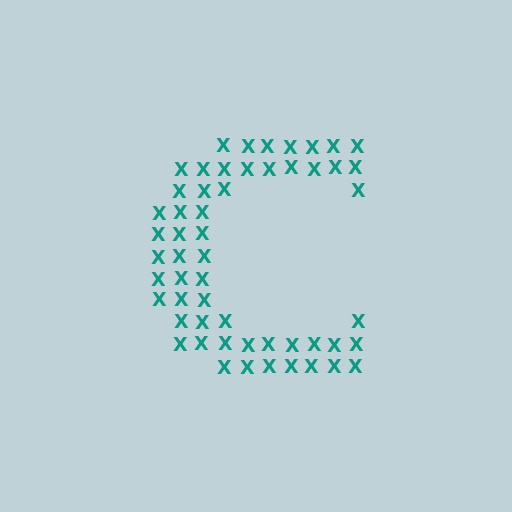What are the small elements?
The small elements are letter X's.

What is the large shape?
The large shape is the letter C.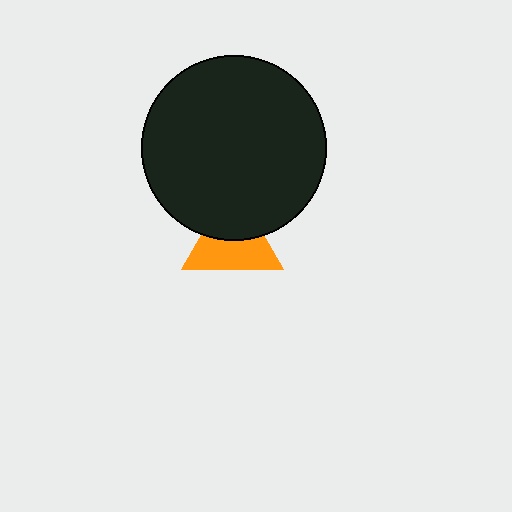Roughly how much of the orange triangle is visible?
About half of it is visible (roughly 57%).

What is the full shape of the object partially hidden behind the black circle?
The partially hidden object is an orange triangle.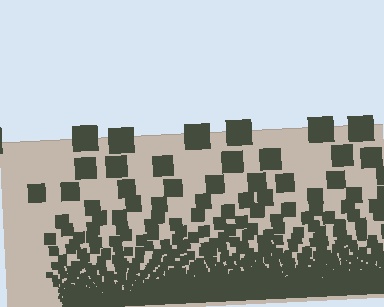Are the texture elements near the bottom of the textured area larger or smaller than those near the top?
Smaller. The gradient is inverted — elements near the bottom are smaller and denser.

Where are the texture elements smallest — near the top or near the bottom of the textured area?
Near the bottom.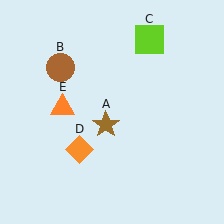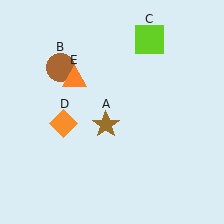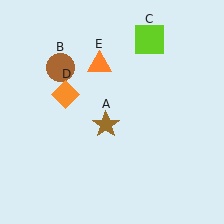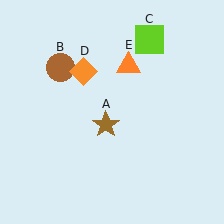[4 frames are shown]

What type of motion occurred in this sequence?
The orange diamond (object D), orange triangle (object E) rotated clockwise around the center of the scene.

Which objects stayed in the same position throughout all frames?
Brown star (object A) and brown circle (object B) and lime square (object C) remained stationary.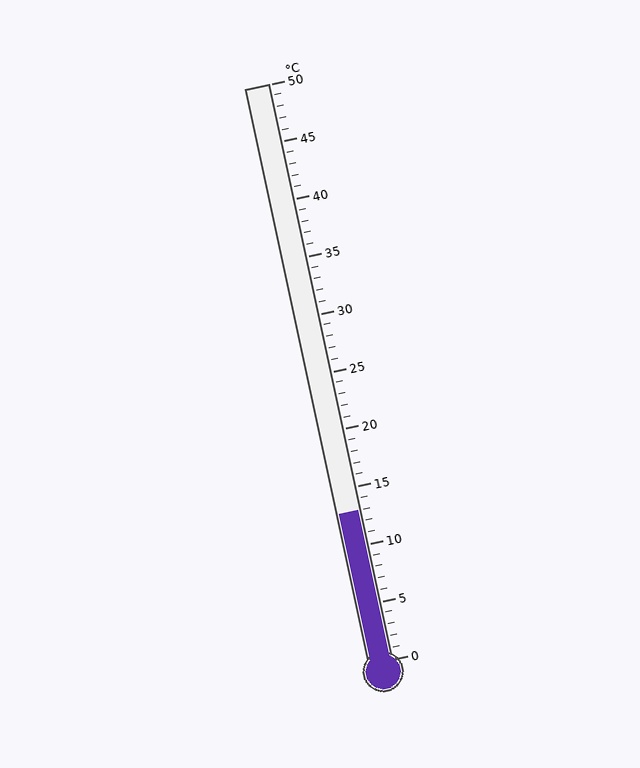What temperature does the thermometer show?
The thermometer shows approximately 13°C.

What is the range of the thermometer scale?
The thermometer scale ranges from 0°C to 50°C.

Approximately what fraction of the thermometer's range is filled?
The thermometer is filled to approximately 25% of its range.